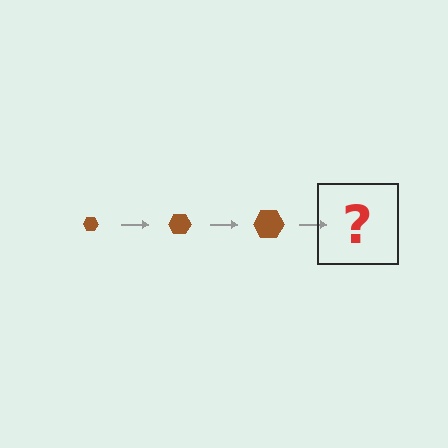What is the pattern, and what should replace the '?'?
The pattern is that the hexagon gets progressively larger each step. The '?' should be a brown hexagon, larger than the previous one.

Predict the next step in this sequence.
The next step is a brown hexagon, larger than the previous one.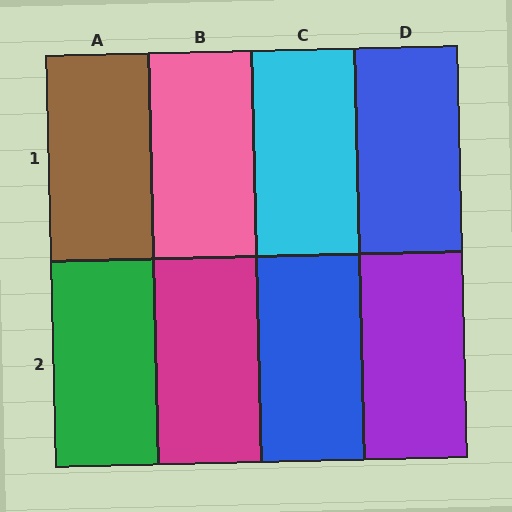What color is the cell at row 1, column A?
Brown.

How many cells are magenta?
1 cell is magenta.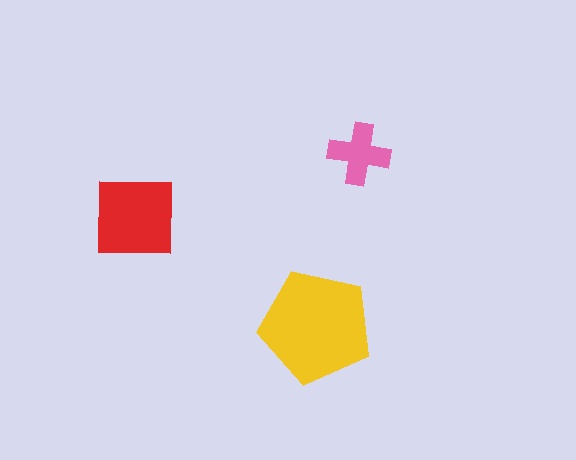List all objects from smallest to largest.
The pink cross, the red square, the yellow pentagon.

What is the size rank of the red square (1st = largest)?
2nd.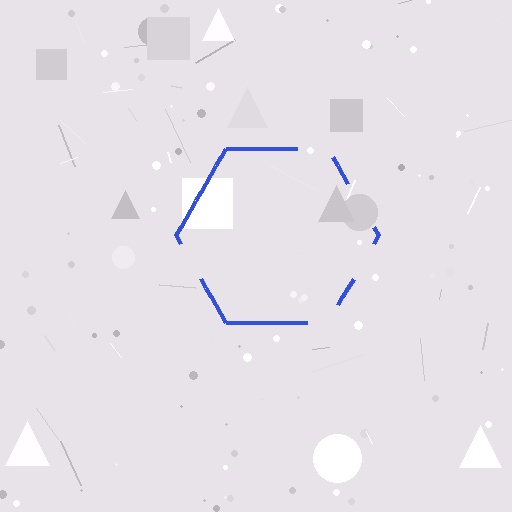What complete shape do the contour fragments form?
The contour fragments form a hexagon.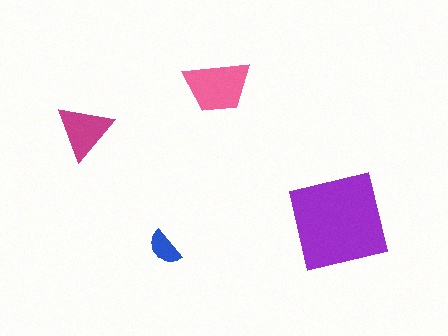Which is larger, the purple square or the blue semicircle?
The purple square.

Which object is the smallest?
The blue semicircle.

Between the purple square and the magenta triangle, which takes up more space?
The purple square.